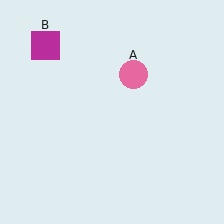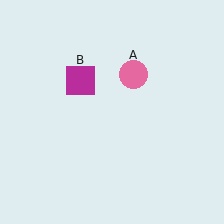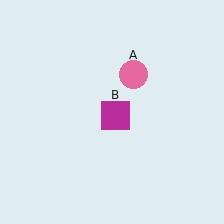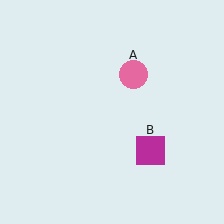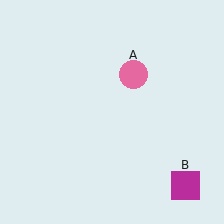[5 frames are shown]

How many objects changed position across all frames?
1 object changed position: magenta square (object B).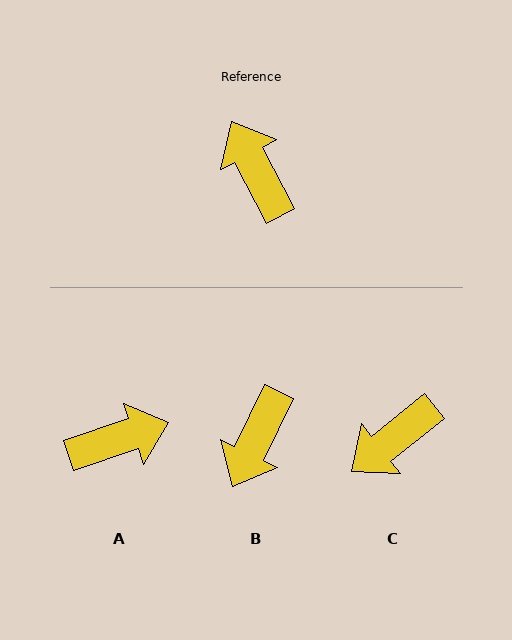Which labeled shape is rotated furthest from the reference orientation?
B, about 126 degrees away.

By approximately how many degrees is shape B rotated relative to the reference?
Approximately 126 degrees counter-clockwise.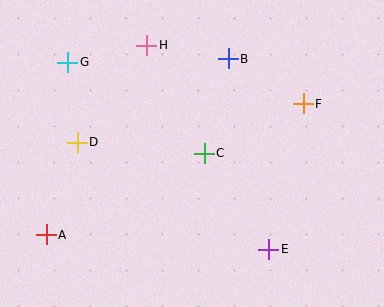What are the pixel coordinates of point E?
Point E is at (269, 249).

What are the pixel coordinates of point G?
Point G is at (68, 62).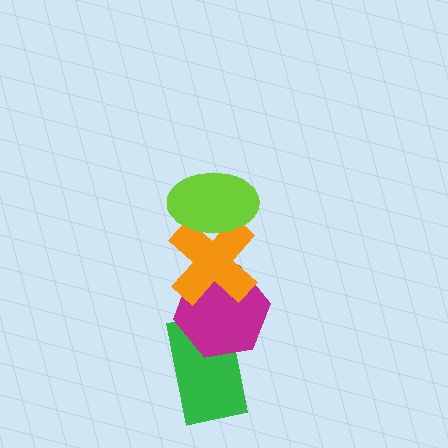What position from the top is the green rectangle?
The green rectangle is 4th from the top.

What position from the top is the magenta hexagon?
The magenta hexagon is 3rd from the top.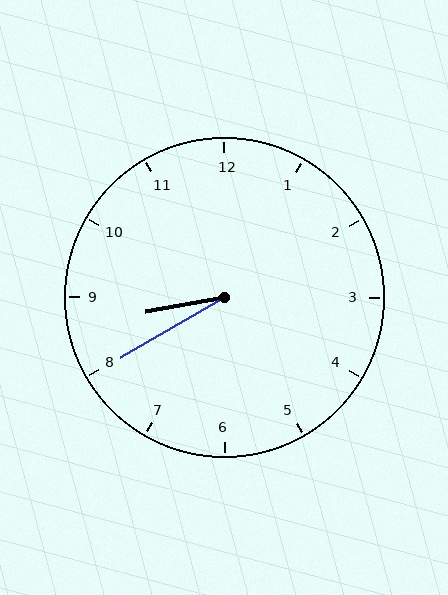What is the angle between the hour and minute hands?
Approximately 20 degrees.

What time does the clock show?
8:40.